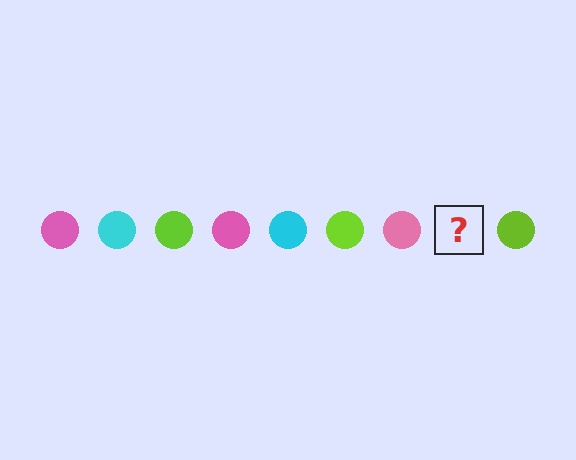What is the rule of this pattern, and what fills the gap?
The rule is that the pattern cycles through pink, cyan, lime circles. The gap should be filled with a cyan circle.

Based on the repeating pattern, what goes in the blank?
The blank should be a cyan circle.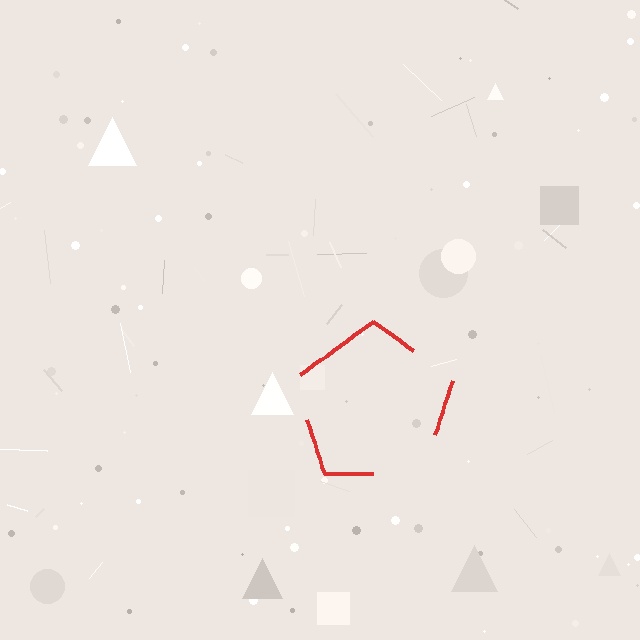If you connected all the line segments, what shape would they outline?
They would outline a pentagon.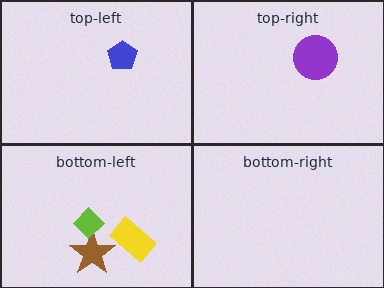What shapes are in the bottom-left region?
The brown star, the lime diamond, the yellow rectangle.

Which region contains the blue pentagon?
The top-left region.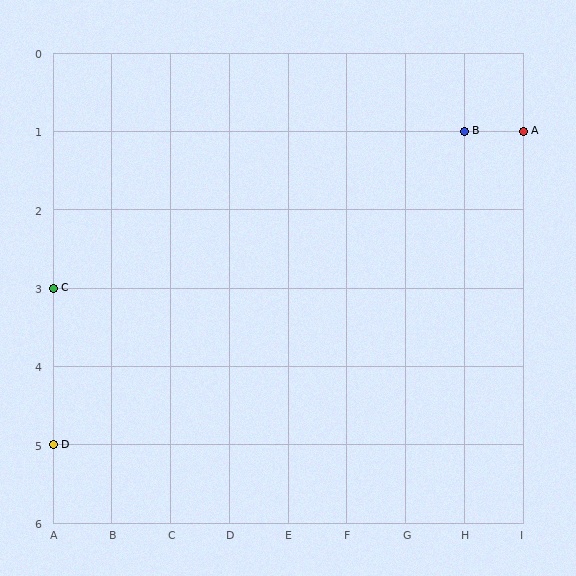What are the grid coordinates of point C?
Point C is at grid coordinates (A, 3).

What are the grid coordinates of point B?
Point B is at grid coordinates (H, 1).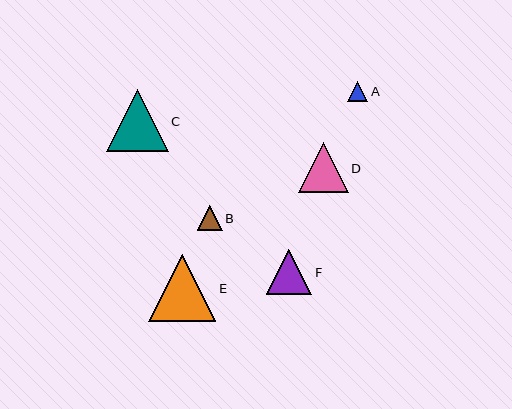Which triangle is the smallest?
Triangle A is the smallest with a size of approximately 20 pixels.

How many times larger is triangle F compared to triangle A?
Triangle F is approximately 2.3 times the size of triangle A.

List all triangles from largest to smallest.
From largest to smallest: E, C, D, F, B, A.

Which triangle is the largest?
Triangle E is the largest with a size of approximately 67 pixels.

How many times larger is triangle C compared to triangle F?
Triangle C is approximately 1.4 times the size of triangle F.